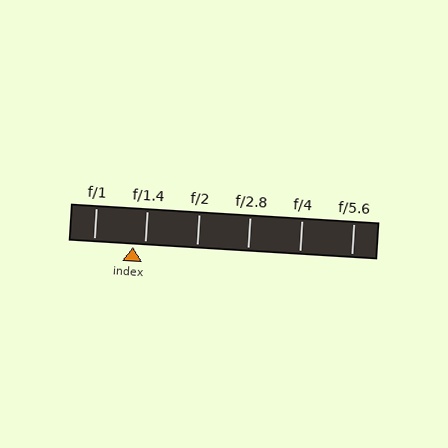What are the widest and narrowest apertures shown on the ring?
The widest aperture shown is f/1 and the narrowest is f/5.6.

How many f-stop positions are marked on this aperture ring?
There are 6 f-stop positions marked.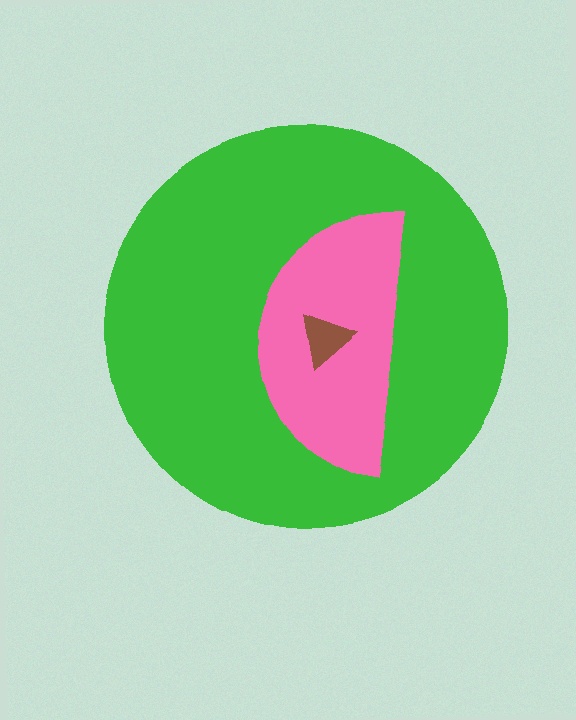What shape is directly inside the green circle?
The pink semicircle.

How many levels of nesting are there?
3.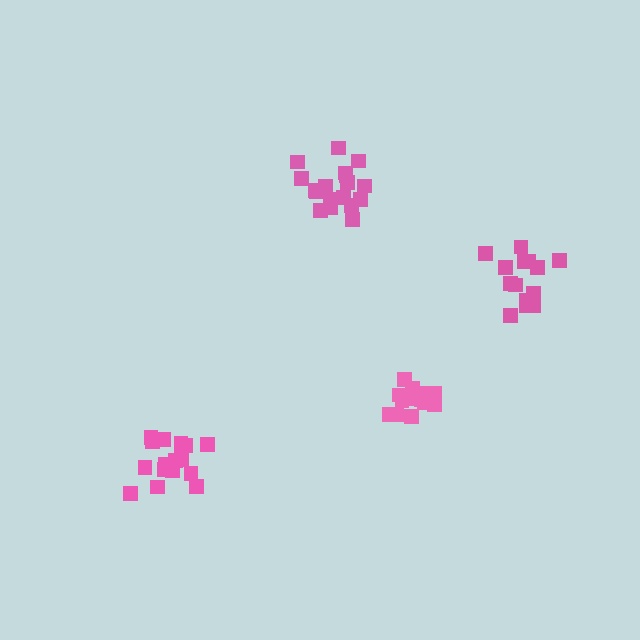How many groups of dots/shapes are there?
There are 4 groups.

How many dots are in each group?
Group 1: 14 dots, Group 2: 18 dots, Group 3: 16 dots, Group 4: 19 dots (67 total).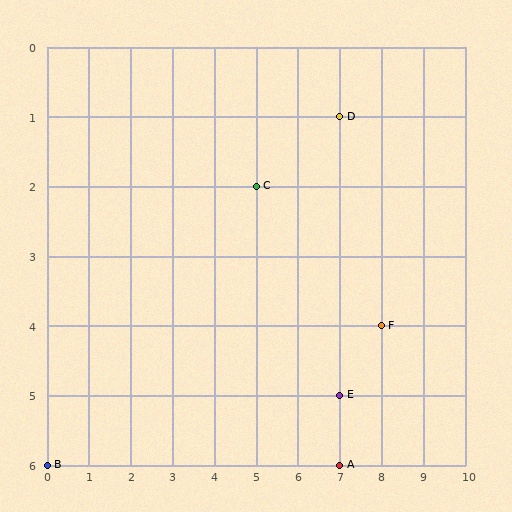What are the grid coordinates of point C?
Point C is at grid coordinates (5, 2).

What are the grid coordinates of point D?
Point D is at grid coordinates (7, 1).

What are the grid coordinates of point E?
Point E is at grid coordinates (7, 5).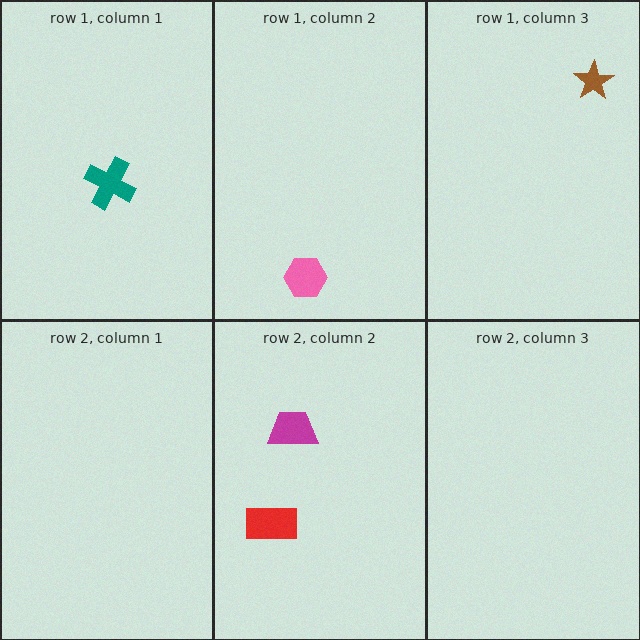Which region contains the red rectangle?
The row 2, column 2 region.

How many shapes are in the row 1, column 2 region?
1.